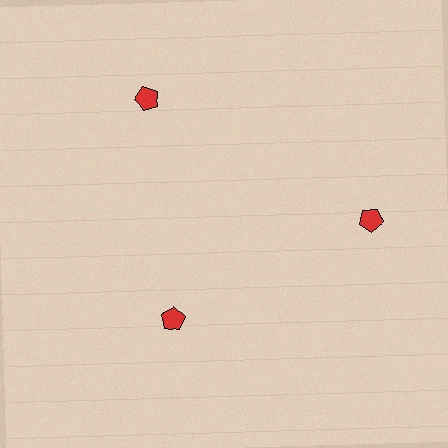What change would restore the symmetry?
The symmetry would be restored by moving it outward, back onto the ring so that all 3 pentagons sit at equal angles and equal distance from the center.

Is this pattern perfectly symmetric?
No. The 3 red pentagons are arranged in a ring, but one element near the 7 o'clock position is pulled inward toward the center, breaking the 3-fold rotational symmetry.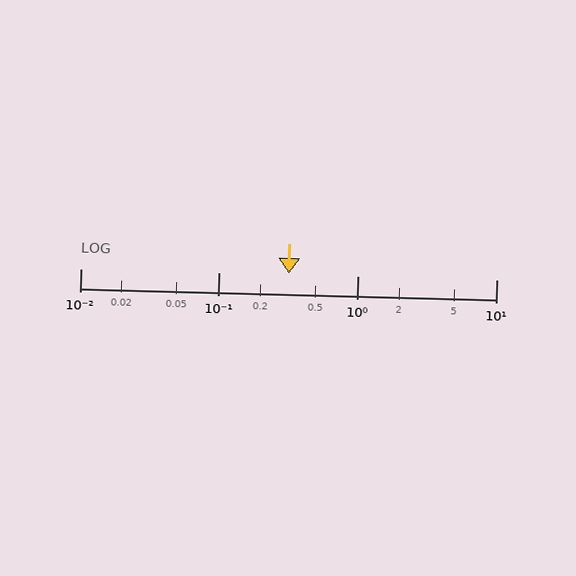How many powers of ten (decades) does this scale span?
The scale spans 3 decades, from 0.01 to 10.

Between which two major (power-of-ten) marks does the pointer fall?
The pointer is between 0.1 and 1.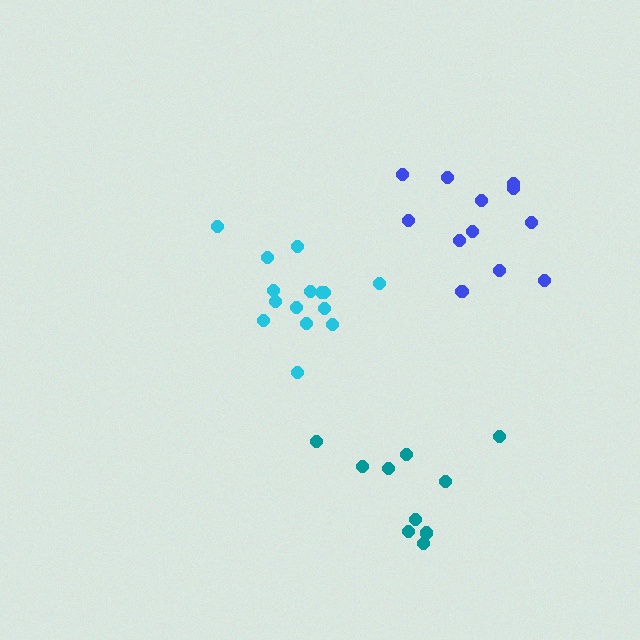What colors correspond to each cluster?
The clusters are colored: teal, blue, cyan.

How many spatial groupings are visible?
There are 3 spatial groupings.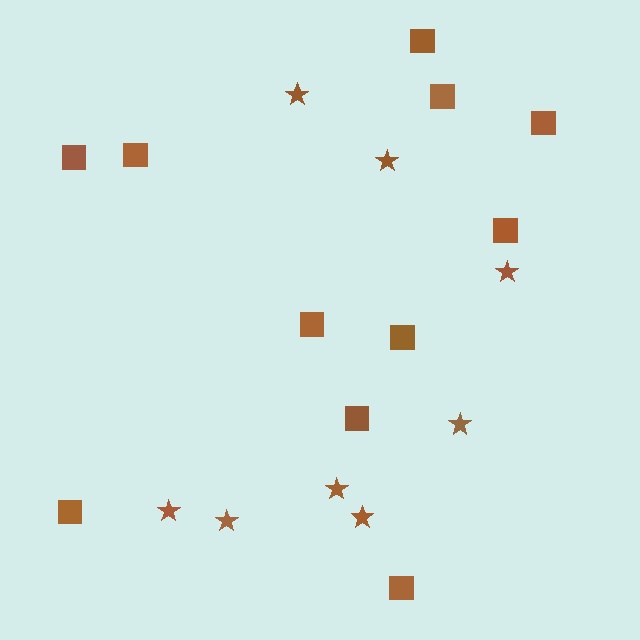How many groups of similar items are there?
There are 2 groups: one group of squares (11) and one group of stars (8).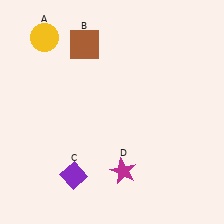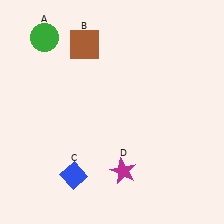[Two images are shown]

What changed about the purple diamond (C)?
In Image 1, C is purple. In Image 2, it changed to blue.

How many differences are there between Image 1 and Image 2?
There are 2 differences between the two images.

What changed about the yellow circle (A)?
In Image 1, A is yellow. In Image 2, it changed to green.